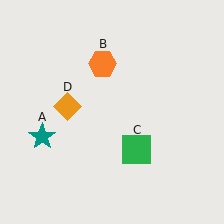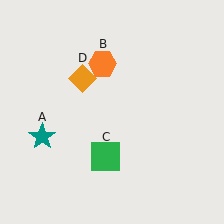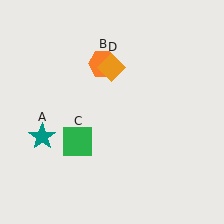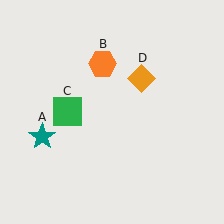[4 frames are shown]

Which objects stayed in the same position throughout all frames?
Teal star (object A) and orange hexagon (object B) remained stationary.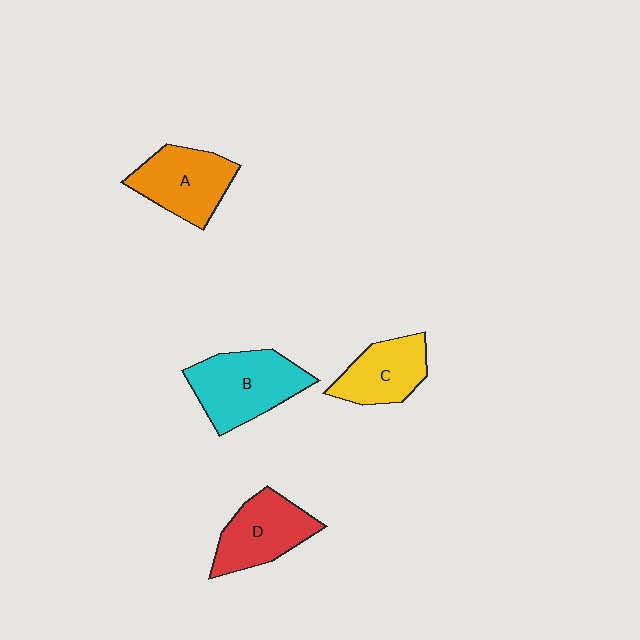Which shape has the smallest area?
Shape C (yellow).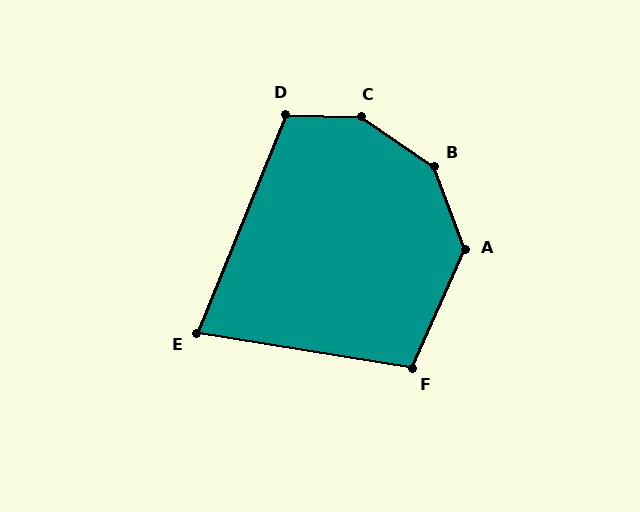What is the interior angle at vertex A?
Approximately 136 degrees (obtuse).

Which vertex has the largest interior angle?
C, at approximately 147 degrees.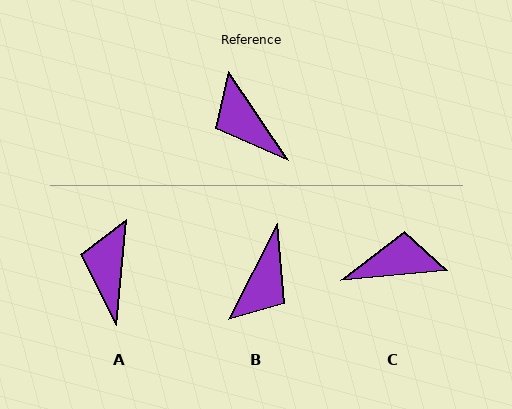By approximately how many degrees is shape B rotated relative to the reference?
Approximately 119 degrees counter-clockwise.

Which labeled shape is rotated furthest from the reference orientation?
C, about 120 degrees away.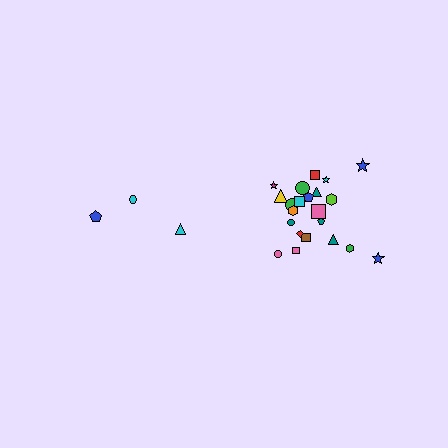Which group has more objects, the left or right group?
The right group.